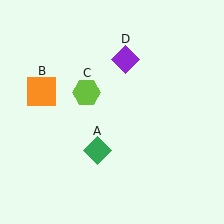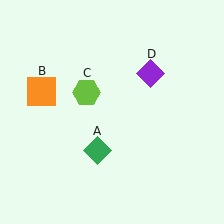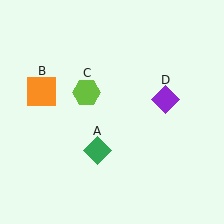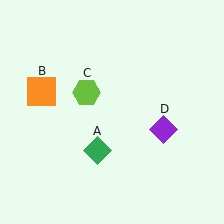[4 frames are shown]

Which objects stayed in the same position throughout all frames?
Green diamond (object A) and orange square (object B) and lime hexagon (object C) remained stationary.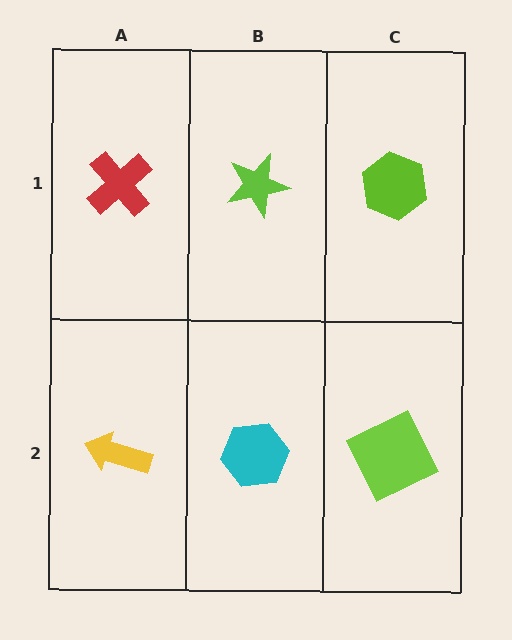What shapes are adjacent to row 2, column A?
A red cross (row 1, column A), a cyan hexagon (row 2, column B).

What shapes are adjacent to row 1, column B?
A cyan hexagon (row 2, column B), a red cross (row 1, column A), a lime hexagon (row 1, column C).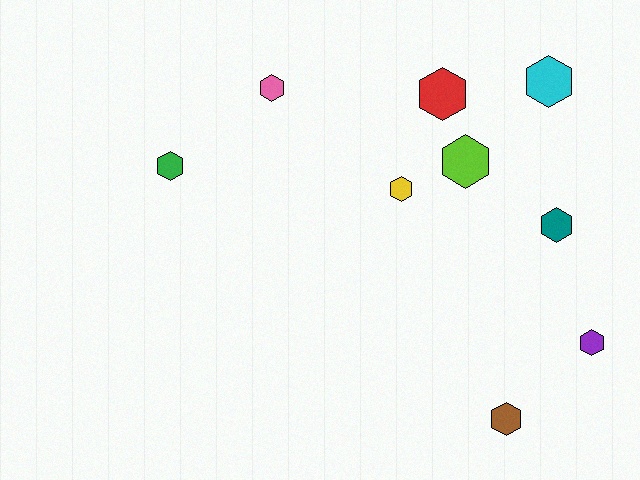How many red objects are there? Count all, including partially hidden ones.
There is 1 red object.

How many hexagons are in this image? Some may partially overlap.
There are 9 hexagons.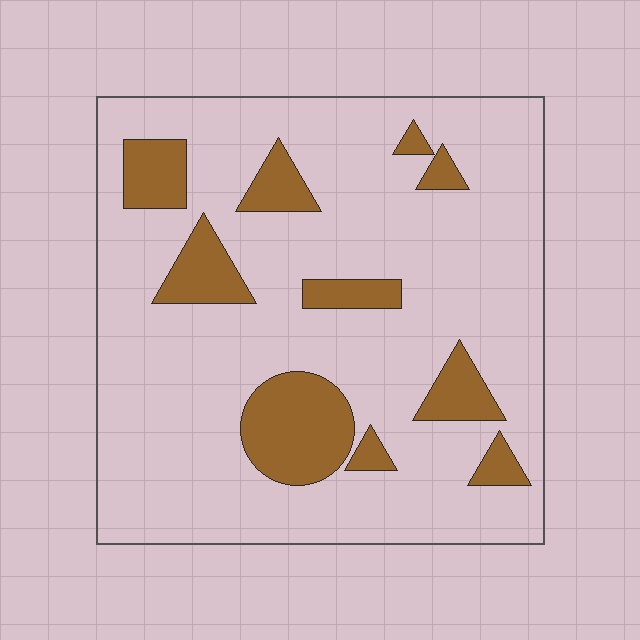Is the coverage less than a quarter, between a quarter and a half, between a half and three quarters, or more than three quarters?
Less than a quarter.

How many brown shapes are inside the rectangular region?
10.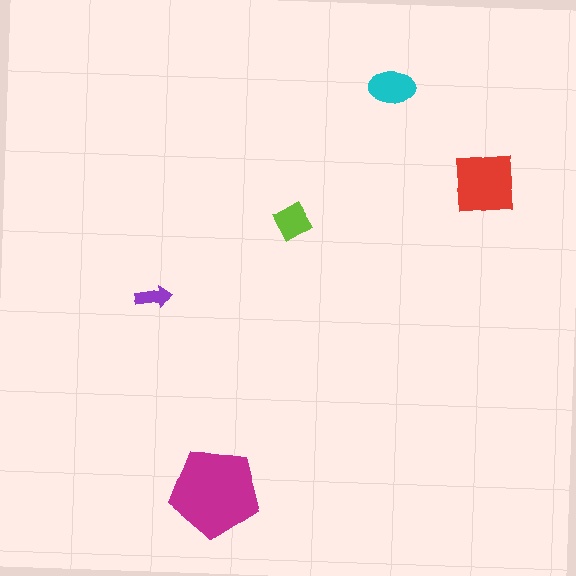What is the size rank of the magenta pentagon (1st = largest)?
1st.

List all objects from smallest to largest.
The purple arrow, the lime diamond, the cyan ellipse, the red square, the magenta pentagon.